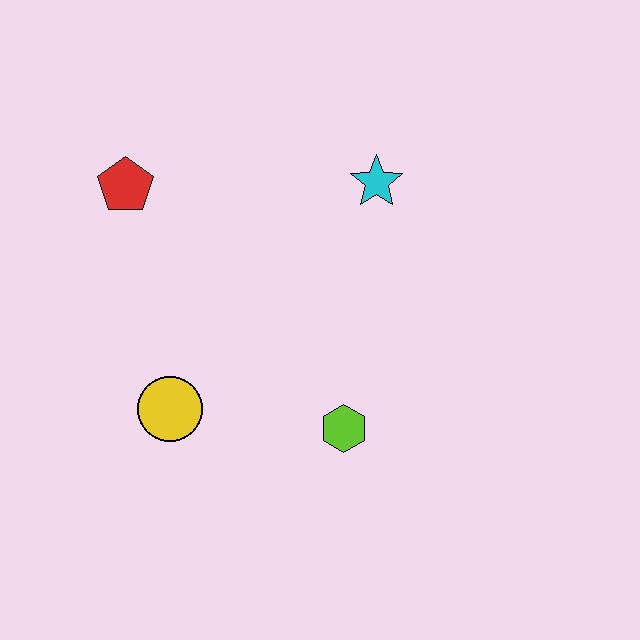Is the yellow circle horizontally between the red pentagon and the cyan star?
Yes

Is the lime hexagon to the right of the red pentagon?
Yes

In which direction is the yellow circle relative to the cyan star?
The yellow circle is below the cyan star.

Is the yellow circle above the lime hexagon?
Yes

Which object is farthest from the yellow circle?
The cyan star is farthest from the yellow circle.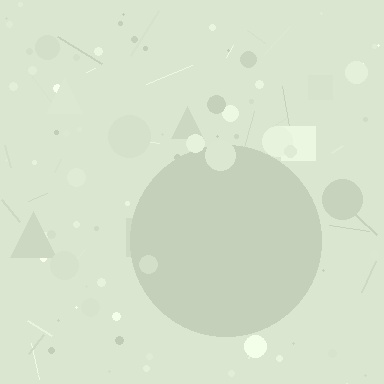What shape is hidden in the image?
A circle is hidden in the image.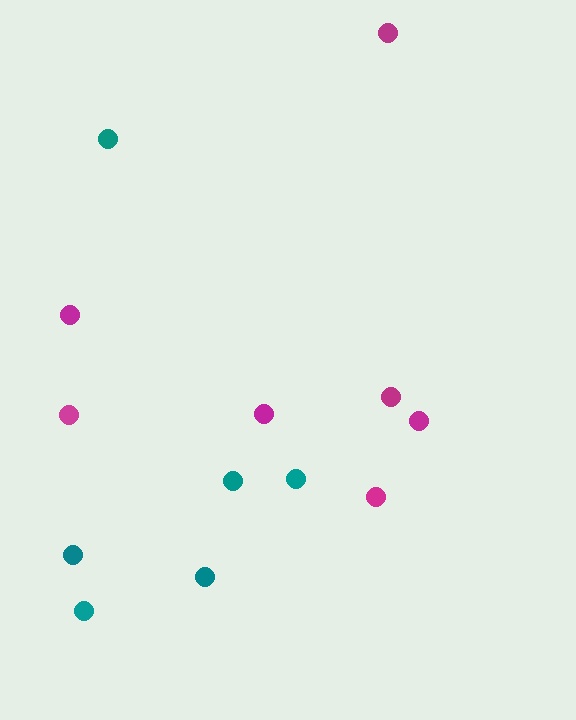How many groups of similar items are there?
There are 2 groups: one group of magenta circles (7) and one group of teal circles (6).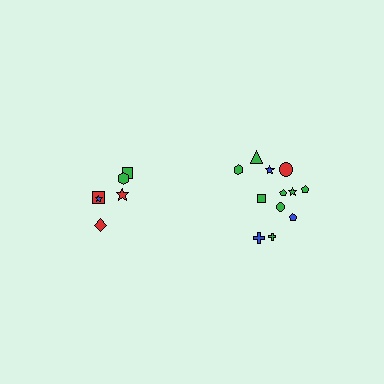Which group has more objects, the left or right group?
The right group.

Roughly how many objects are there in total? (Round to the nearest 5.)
Roughly 20 objects in total.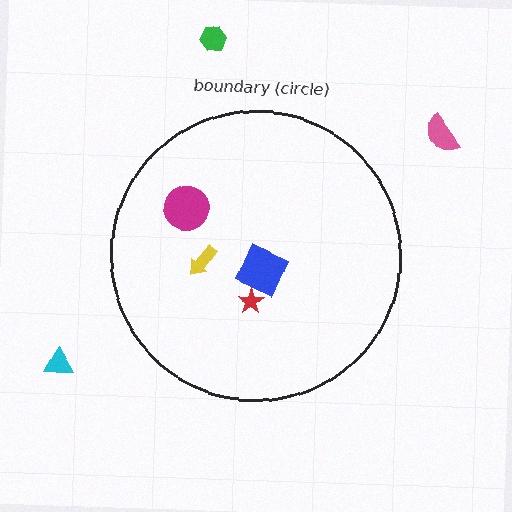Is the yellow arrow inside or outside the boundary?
Inside.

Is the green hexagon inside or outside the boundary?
Outside.